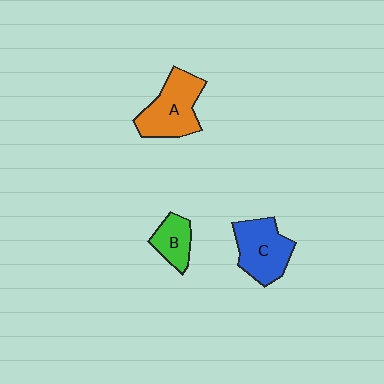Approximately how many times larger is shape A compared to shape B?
Approximately 1.9 times.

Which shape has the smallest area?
Shape B (green).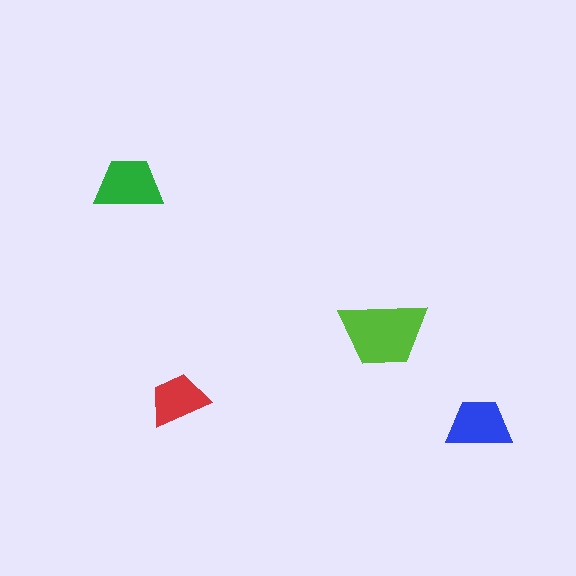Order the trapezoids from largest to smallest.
the lime one, the green one, the blue one, the red one.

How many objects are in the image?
There are 4 objects in the image.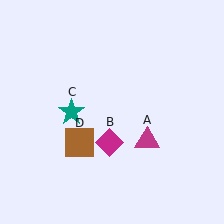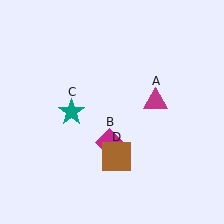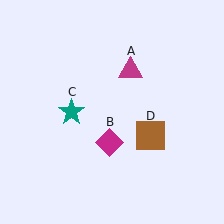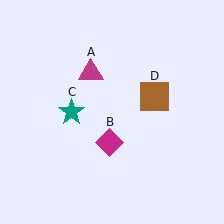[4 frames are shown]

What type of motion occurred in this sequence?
The magenta triangle (object A), brown square (object D) rotated counterclockwise around the center of the scene.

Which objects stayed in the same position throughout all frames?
Magenta diamond (object B) and teal star (object C) remained stationary.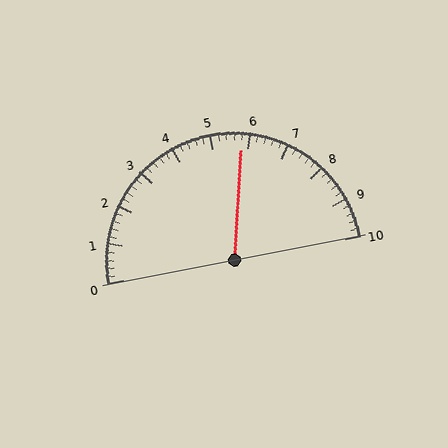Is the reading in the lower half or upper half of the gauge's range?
The reading is in the upper half of the range (0 to 10).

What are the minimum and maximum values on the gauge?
The gauge ranges from 0 to 10.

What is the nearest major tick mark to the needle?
The nearest major tick mark is 6.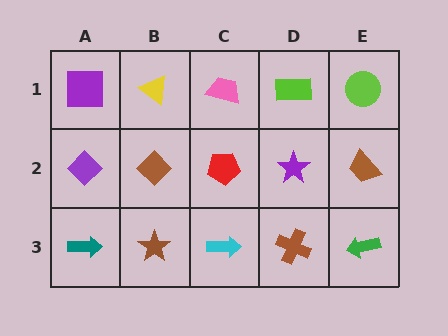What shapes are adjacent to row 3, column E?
A brown trapezoid (row 2, column E), a brown cross (row 3, column D).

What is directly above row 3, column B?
A brown diamond.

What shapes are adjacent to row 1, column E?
A brown trapezoid (row 2, column E), a lime rectangle (row 1, column D).